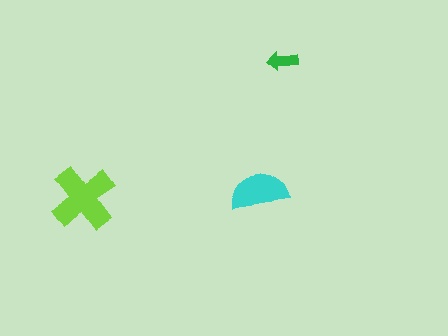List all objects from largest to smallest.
The lime cross, the cyan semicircle, the green arrow.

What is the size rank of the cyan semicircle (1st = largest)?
2nd.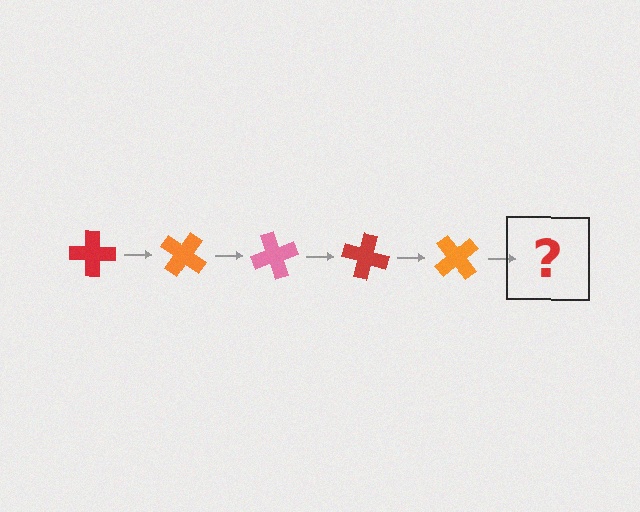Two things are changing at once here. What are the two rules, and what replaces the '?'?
The two rules are that it rotates 35 degrees each step and the color cycles through red, orange, and pink. The '?' should be a pink cross, rotated 175 degrees from the start.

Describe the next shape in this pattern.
It should be a pink cross, rotated 175 degrees from the start.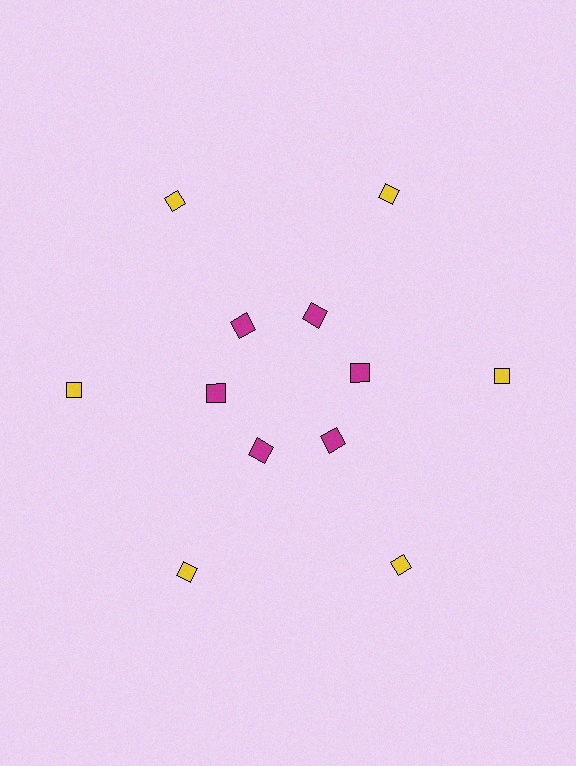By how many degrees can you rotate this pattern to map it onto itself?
The pattern maps onto itself every 60 degrees of rotation.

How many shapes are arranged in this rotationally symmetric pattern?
There are 12 shapes, arranged in 6 groups of 2.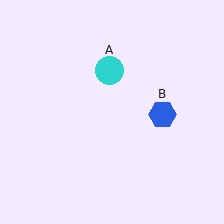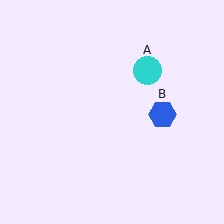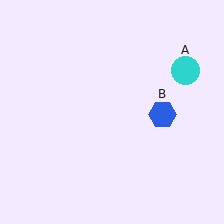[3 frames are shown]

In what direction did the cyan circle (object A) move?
The cyan circle (object A) moved right.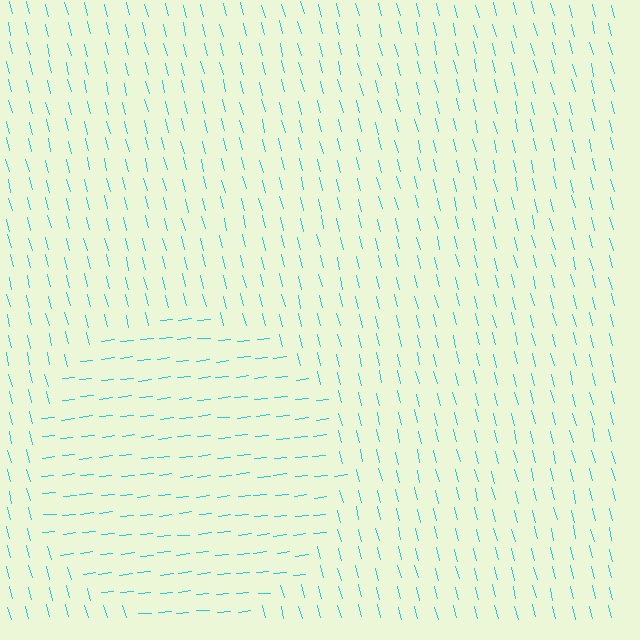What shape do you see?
I see a circle.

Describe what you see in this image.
The image is filled with small cyan line segments. A circle region in the image has lines oriented differently from the surrounding lines, creating a visible texture boundary.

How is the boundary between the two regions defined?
The boundary is defined purely by a change in line orientation (approximately 82 degrees difference). All lines are the same color and thickness.